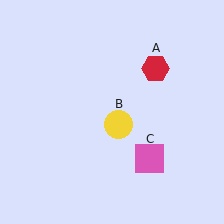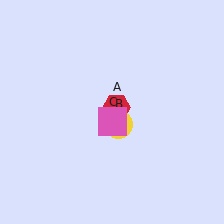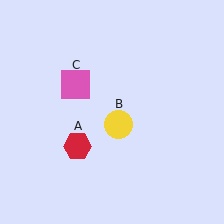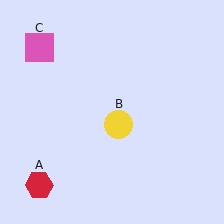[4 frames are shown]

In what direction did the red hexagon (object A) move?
The red hexagon (object A) moved down and to the left.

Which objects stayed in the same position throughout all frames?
Yellow circle (object B) remained stationary.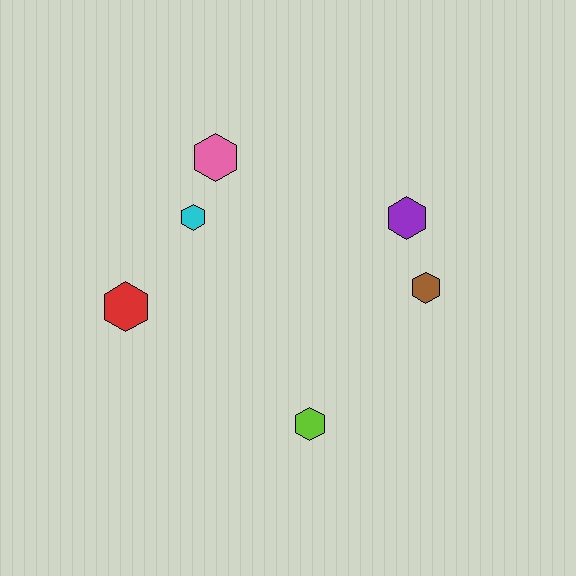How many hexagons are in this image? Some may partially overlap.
There are 6 hexagons.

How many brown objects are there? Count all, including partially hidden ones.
There is 1 brown object.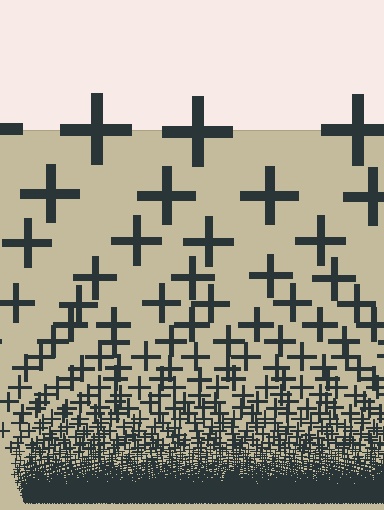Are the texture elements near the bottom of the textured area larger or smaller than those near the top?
Smaller. The gradient is inverted — elements near the bottom are smaller and denser.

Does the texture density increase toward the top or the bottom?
Density increases toward the bottom.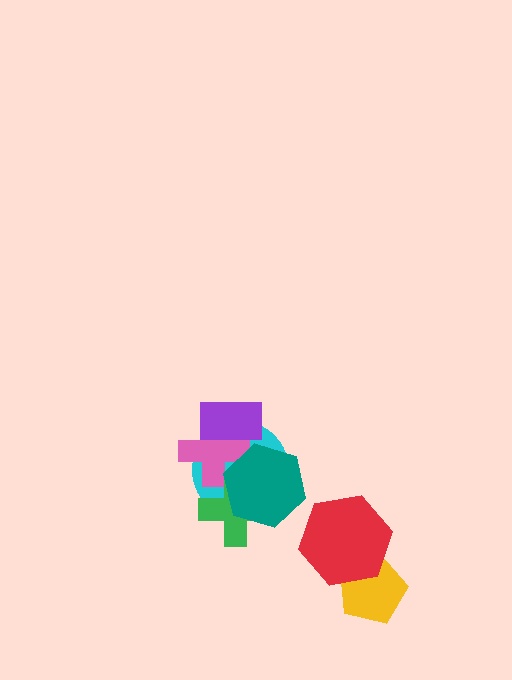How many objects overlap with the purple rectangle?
2 objects overlap with the purple rectangle.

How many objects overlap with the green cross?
3 objects overlap with the green cross.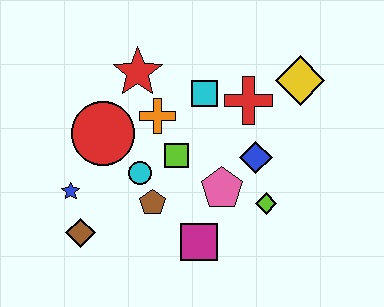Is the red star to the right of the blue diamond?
No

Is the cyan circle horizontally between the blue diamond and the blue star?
Yes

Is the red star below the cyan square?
No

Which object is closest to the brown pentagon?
The cyan circle is closest to the brown pentagon.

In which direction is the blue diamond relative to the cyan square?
The blue diamond is below the cyan square.